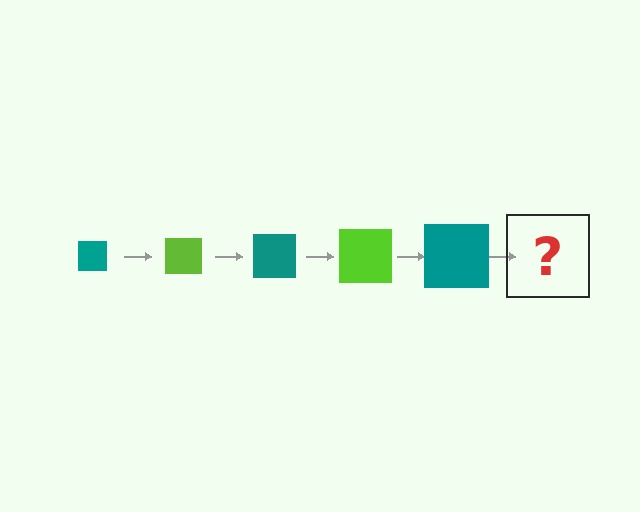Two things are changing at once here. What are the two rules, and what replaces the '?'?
The two rules are that the square grows larger each step and the color cycles through teal and lime. The '?' should be a lime square, larger than the previous one.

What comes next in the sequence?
The next element should be a lime square, larger than the previous one.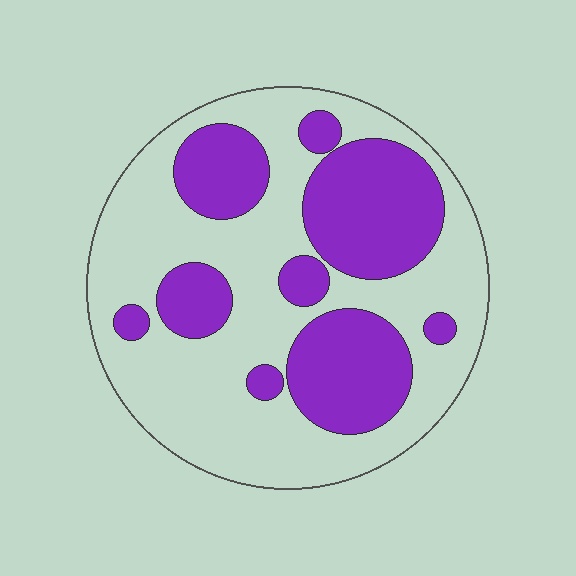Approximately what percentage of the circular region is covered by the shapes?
Approximately 35%.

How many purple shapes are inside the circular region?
9.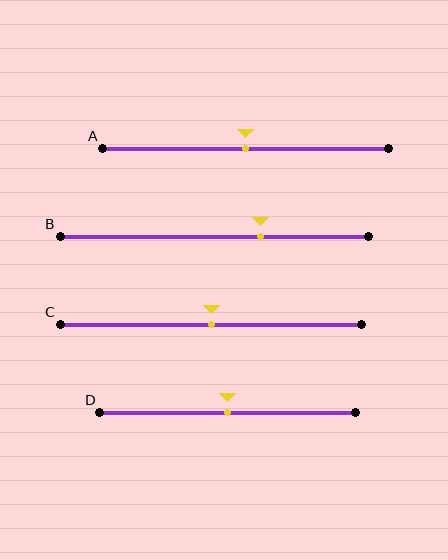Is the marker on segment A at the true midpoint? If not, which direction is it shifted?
Yes, the marker on segment A is at the true midpoint.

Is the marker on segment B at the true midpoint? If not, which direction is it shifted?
No, the marker on segment B is shifted to the right by about 15% of the segment length.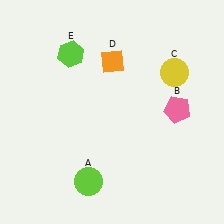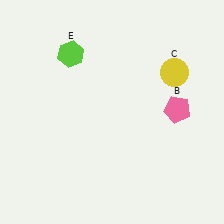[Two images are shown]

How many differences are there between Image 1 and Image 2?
There are 2 differences between the two images.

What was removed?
The lime circle (A), the orange diamond (D) were removed in Image 2.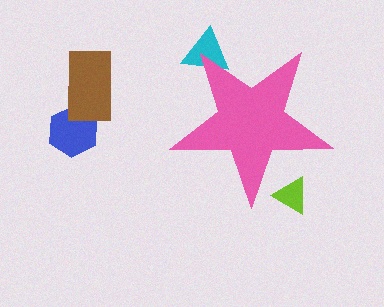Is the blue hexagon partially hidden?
No, the blue hexagon is fully visible.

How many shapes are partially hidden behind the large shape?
2 shapes are partially hidden.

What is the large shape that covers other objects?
A pink star.